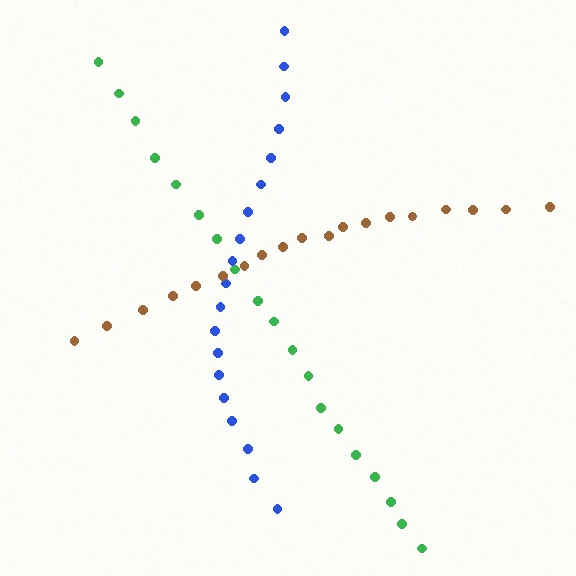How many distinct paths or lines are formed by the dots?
There are 3 distinct paths.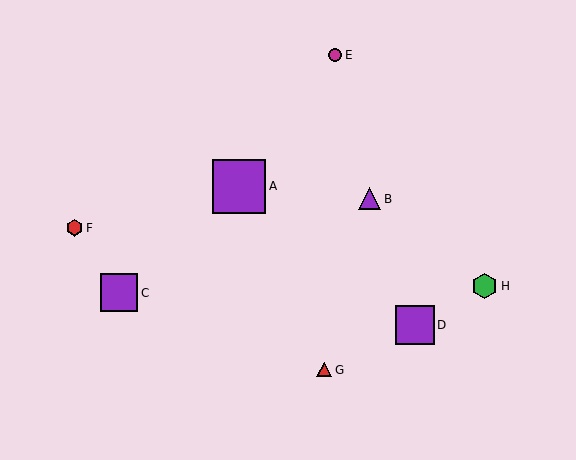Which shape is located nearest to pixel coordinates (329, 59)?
The magenta circle (labeled E) at (335, 55) is nearest to that location.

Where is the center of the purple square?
The center of the purple square is at (415, 325).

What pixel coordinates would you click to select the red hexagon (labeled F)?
Click at (75, 228) to select the red hexagon F.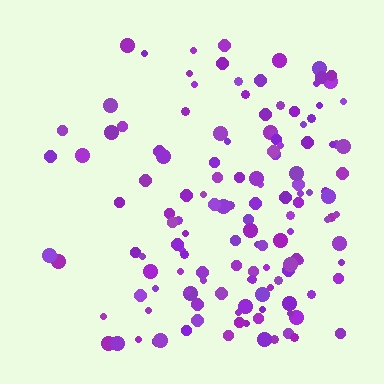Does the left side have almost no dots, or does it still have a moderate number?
Still a moderate number, just noticeably fewer than the right.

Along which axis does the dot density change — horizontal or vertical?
Horizontal.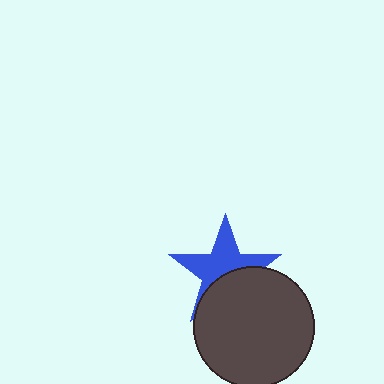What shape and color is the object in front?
The object in front is a dark gray circle.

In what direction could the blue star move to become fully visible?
The blue star could move up. That would shift it out from behind the dark gray circle entirely.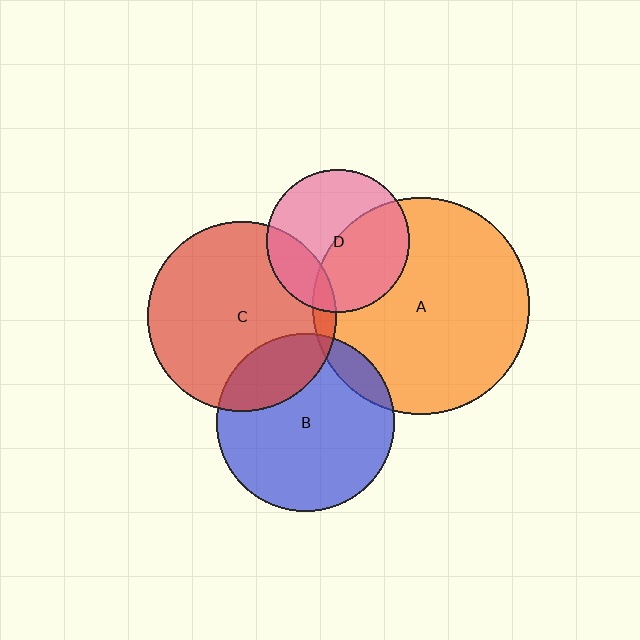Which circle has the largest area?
Circle A (orange).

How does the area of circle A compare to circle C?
Approximately 1.3 times.